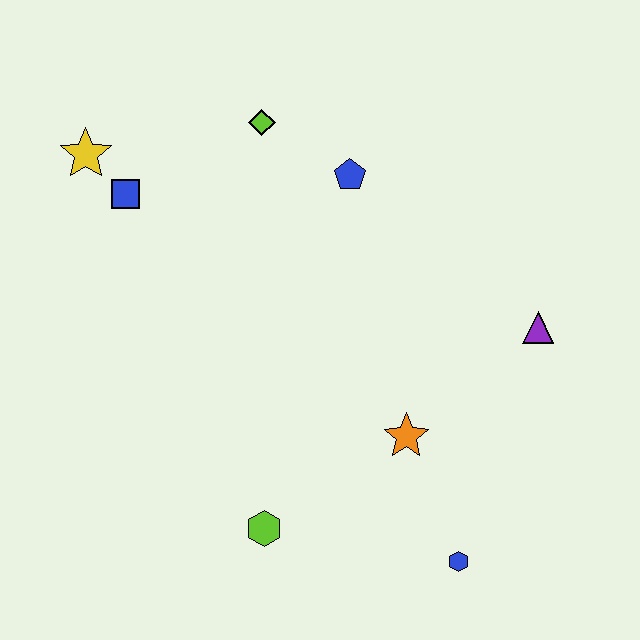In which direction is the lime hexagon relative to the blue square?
The lime hexagon is below the blue square.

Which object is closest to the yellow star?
The blue square is closest to the yellow star.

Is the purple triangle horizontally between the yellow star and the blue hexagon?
No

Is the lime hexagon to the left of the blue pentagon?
Yes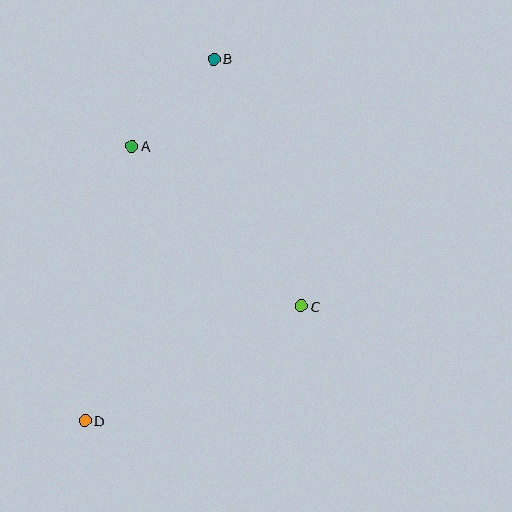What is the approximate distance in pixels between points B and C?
The distance between B and C is approximately 262 pixels.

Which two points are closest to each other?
Points A and B are closest to each other.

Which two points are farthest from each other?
Points B and D are farthest from each other.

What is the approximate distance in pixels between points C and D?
The distance between C and D is approximately 244 pixels.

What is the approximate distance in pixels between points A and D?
The distance between A and D is approximately 278 pixels.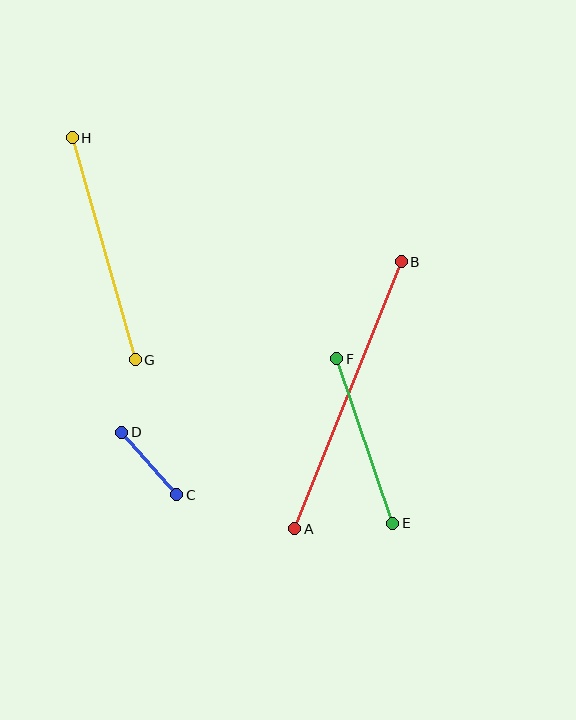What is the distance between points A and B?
The distance is approximately 287 pixels.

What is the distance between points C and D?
The distance is approximately 83 pixels.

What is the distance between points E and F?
The distance is approximately 174 pixels.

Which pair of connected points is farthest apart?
Points A and B are farthest apart.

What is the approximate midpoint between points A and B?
The midpoint is at approximately (348, 395) pixels.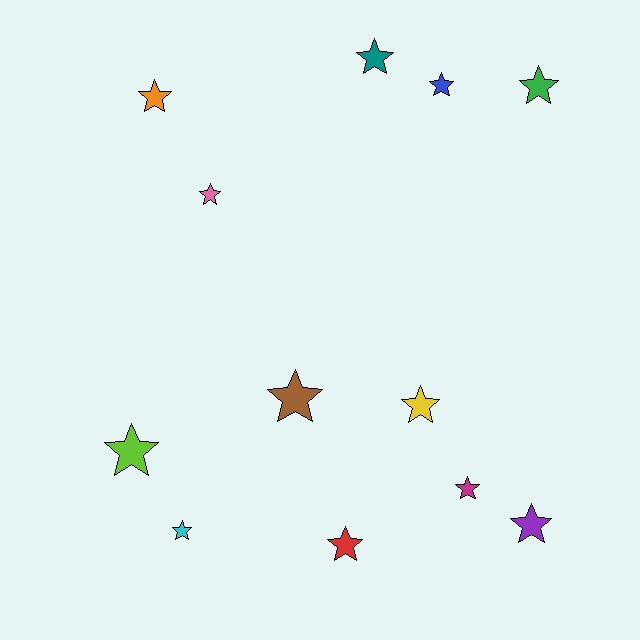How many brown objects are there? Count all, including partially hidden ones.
There is 1 brown object.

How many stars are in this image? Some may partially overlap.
There are 12 stars.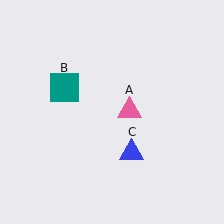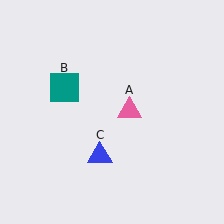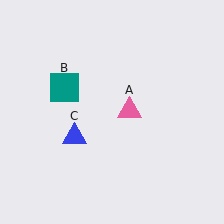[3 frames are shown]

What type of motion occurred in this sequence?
The blue triangle (object C) rotated clockwise around the center of the scene.